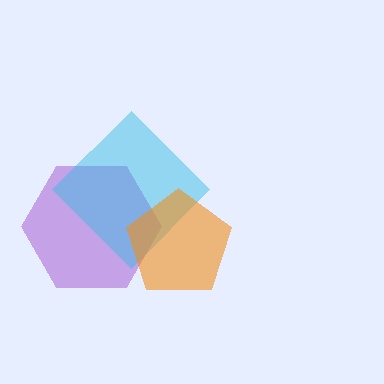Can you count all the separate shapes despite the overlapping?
Yes, there are 3 separate shapes.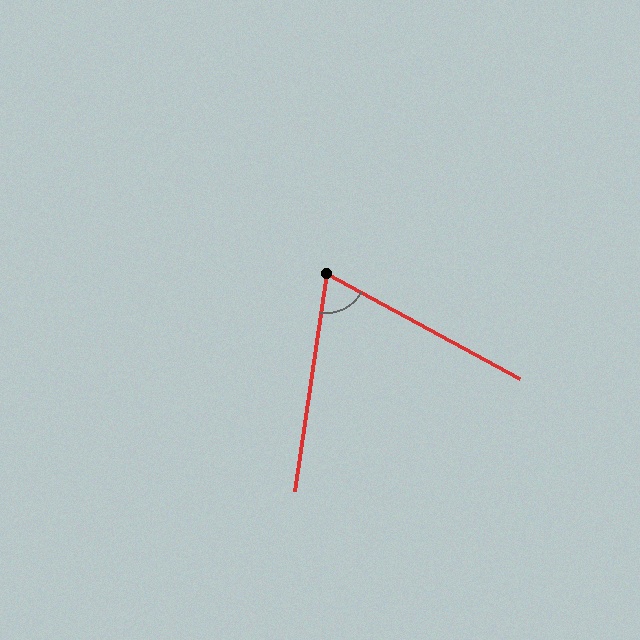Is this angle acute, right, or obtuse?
It is acute.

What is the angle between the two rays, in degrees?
Approximately 70 degrees.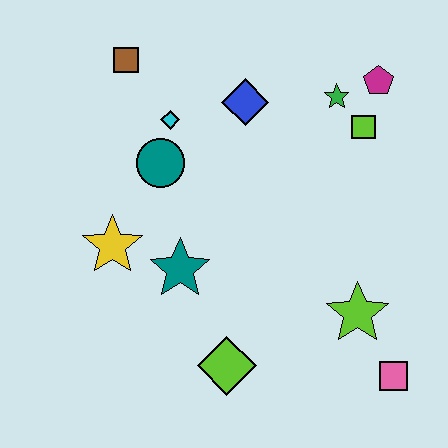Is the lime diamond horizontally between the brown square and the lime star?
Yes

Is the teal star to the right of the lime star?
No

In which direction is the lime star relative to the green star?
The lime star is below the green star.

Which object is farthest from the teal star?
The magenta pentagon is farthest from the teal star.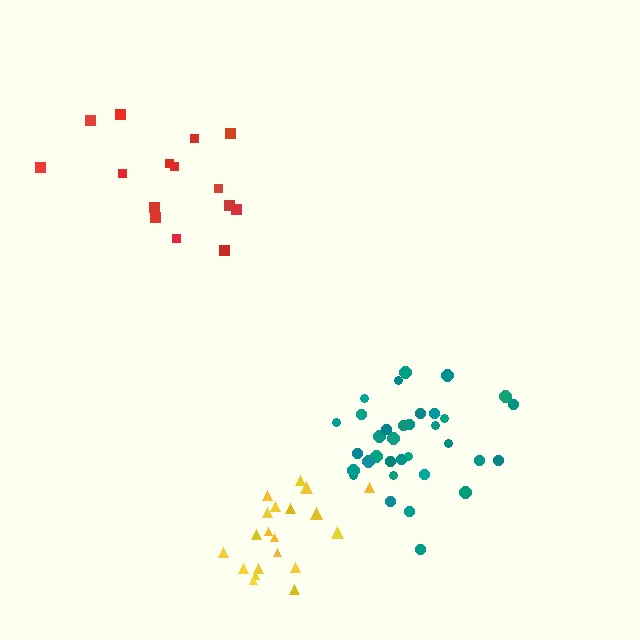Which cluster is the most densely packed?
Yellow.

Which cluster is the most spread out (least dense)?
Red.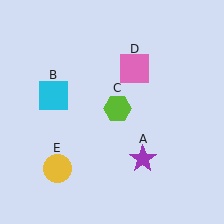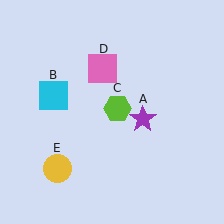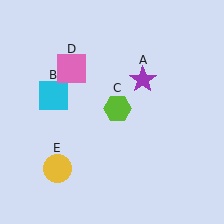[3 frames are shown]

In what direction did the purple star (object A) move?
The purple star (object A) moved up.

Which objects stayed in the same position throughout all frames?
Cyan square (object B) and lime hexagon (object C) and yellow circle (object E) remained stationary.